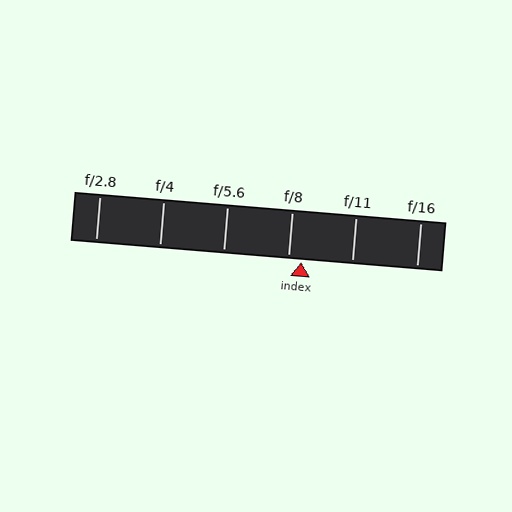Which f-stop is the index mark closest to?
The index mark is closest to f/8.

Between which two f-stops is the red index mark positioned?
The index mark is between f/8 and f/11.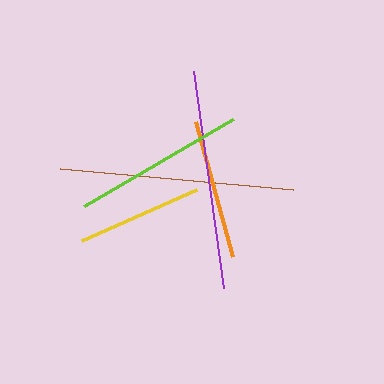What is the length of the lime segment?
The lime segment is approximately 172 pixels long.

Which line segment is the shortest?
The yellow line is the shortest at approximately 126 pixels.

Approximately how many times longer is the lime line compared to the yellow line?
The lime line is approximately 1.4 times the length of the yellow line.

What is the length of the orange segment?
The orange segment is approximately 140 pixels long.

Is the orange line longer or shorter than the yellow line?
The orange line is longer than the yellow line.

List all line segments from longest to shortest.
From longest to shortest: brown, purple, lime, orange, yellow.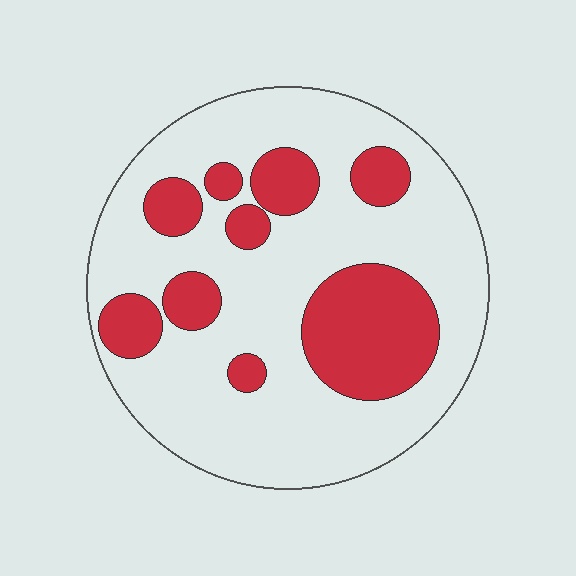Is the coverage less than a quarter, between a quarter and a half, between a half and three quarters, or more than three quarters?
Between a quarter and a half.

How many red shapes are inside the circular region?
9.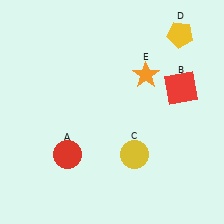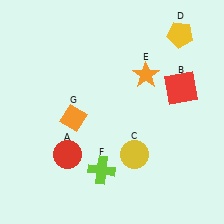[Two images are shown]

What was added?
A lime cross (F), an orange diamond (G) were added in Image 2.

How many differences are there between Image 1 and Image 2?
There are 2 differences between the two images.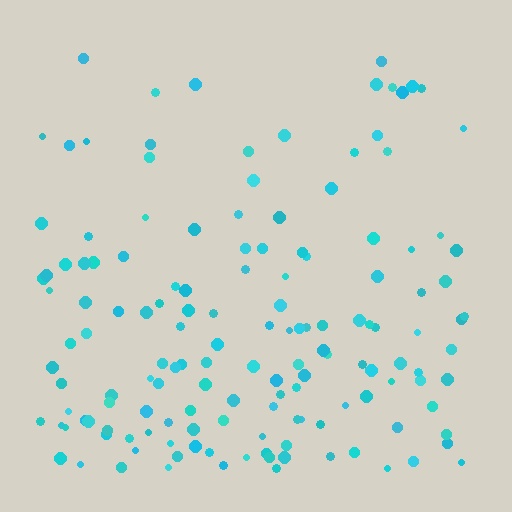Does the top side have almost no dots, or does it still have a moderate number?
Still a moderate number, just noticeably fewer than the bottom.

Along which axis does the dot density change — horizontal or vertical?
Vertical.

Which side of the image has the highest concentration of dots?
The bottom.